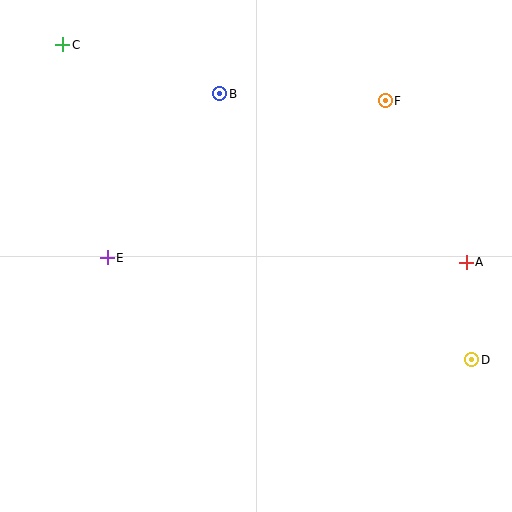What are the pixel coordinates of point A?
Point A is at (466, 262).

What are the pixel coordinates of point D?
Point D is at (472, 360).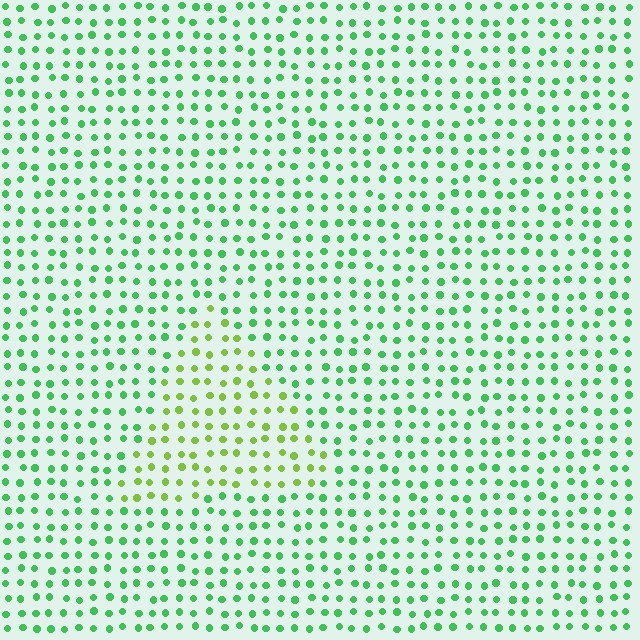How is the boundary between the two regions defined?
The boundary is defined purely by a slight shift in hue (about 40 degrees). Spacing, size, and orientation are identical on both sides.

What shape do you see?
I see a triangle.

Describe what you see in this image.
The image is filled with small green elements in a uniform arrangement. A triangle-shaped region is visible where the elements are tinted to a slightly different hue, forming a subtle color boundary.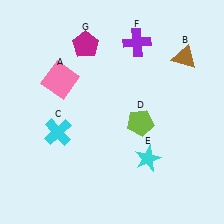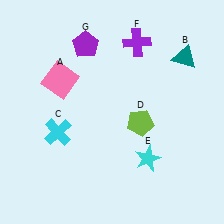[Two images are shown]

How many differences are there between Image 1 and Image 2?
There are 2 differences between the two images.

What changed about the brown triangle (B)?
In Image 1, B is brown. In Image 2, it changed to teal.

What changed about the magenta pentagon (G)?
In Image 1, G is magenta. In Image 2, it changed to purple.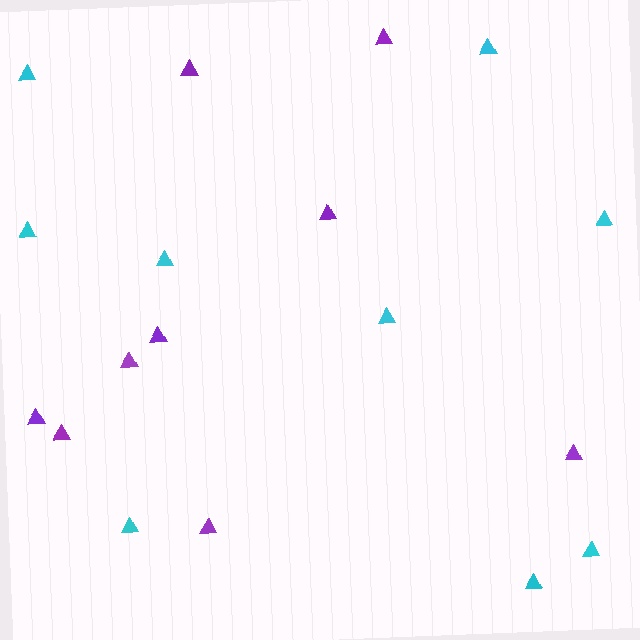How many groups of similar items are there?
There are 2 groups: one group of purple triangles (9) and one group of cyan triangles (9).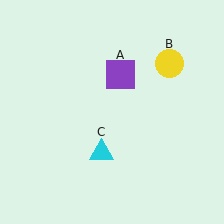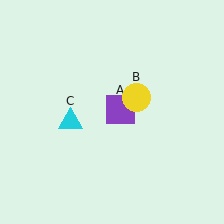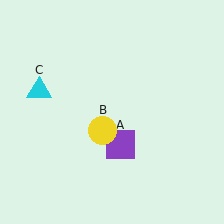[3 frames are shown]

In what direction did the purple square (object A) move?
The purple square (object A) moved down.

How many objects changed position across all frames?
3 objects changed position: purple square (object A), yellow circle (object B), cyan triangle (object C).